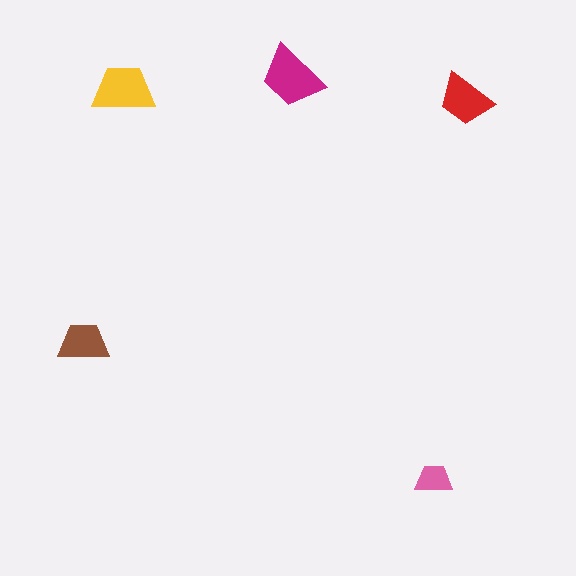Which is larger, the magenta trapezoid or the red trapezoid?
The magenta one.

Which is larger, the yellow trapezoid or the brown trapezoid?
The yellow one.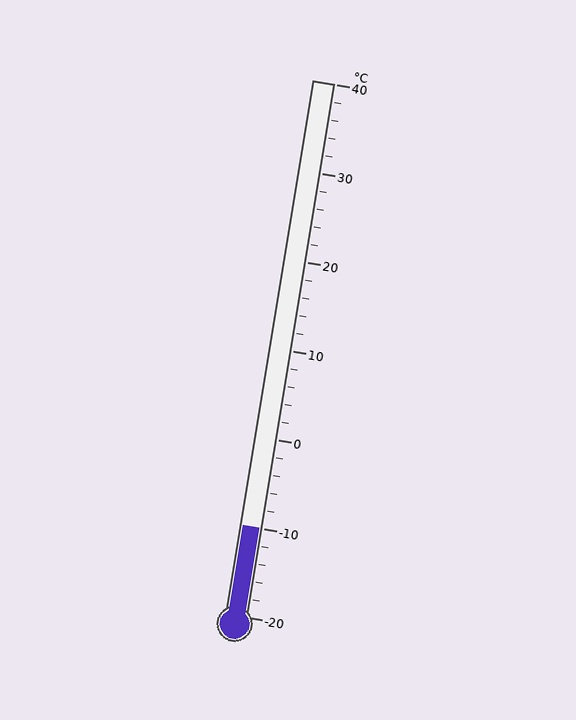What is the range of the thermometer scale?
The thermometer scale ranges from -20°C to 40°C.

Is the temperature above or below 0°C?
The temperature is below 0°C.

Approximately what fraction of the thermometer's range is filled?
The thermometer is filled to approximately 15% of its range.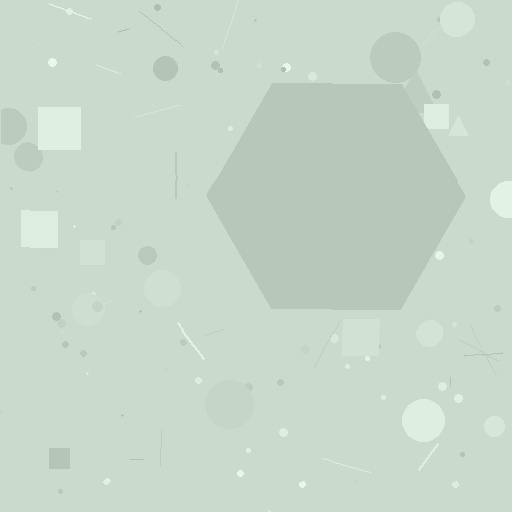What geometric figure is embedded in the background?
A hexagon is embedded in the background.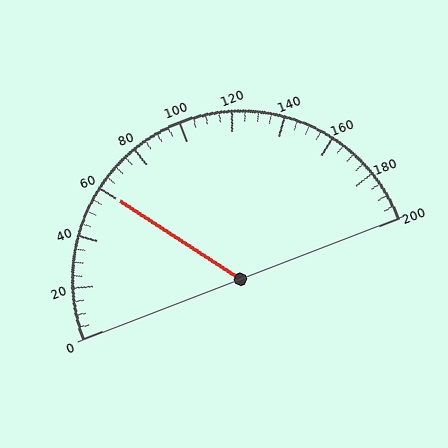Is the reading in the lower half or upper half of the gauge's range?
The reading is in the lower half of the range (0 to 200).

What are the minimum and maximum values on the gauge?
The gauge ranges from 0 to 200.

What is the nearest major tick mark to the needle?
The nearest major tick mark is 60.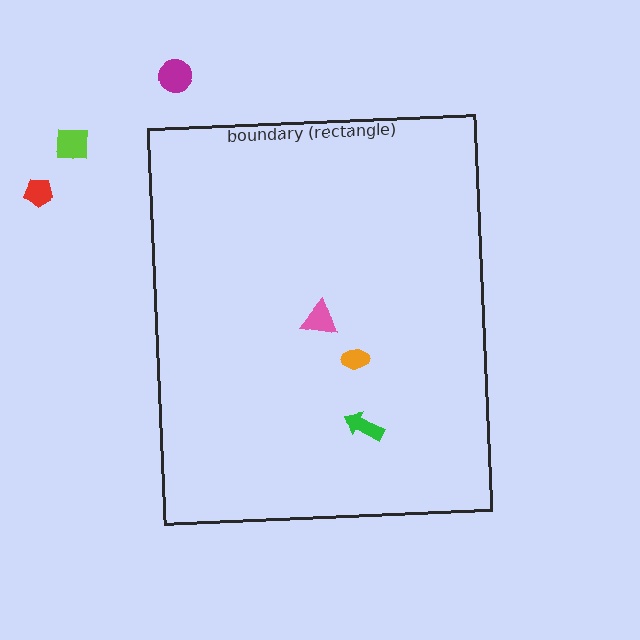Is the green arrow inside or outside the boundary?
Inside.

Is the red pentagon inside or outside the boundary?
Outside.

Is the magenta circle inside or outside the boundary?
Outside.